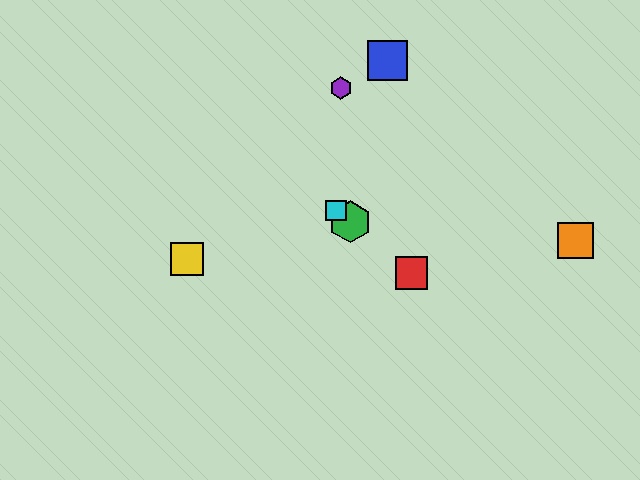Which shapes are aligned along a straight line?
The red square, the green hexagon, the cyan square are aligned along a straight line.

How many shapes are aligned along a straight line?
3 shapes (the red square, the green hexagon, the cyan square) are aligned along a straight line.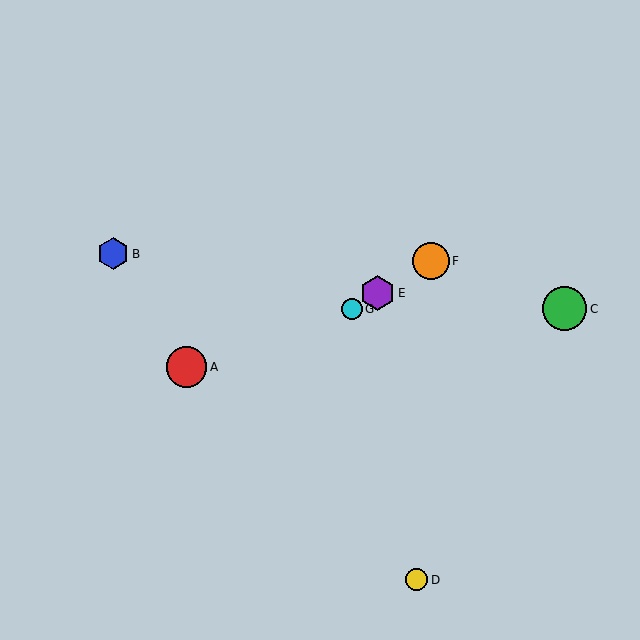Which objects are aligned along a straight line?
Objects E, F, G are aligned along a straight line.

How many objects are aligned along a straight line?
3 objects (E, F, G) are aligned along a straight line.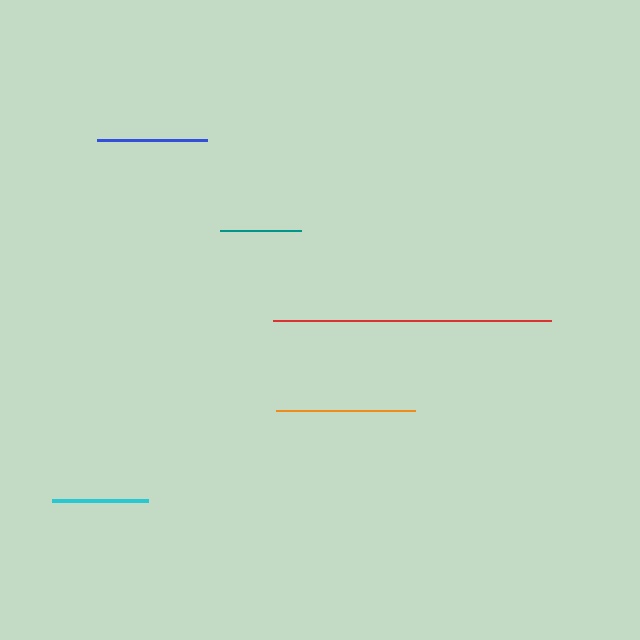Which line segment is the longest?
The red line is the longest at approximately 278 pixels.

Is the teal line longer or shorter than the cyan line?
The cyan line is longer than the teal line.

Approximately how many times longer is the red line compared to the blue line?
The red line is approximately 2.5 times the length of the blue line.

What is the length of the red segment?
The red segment is approximately 278 pixels long.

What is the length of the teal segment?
The teal segment is approximately 81 pixels long.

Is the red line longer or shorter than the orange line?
The red line is longer than the orange line.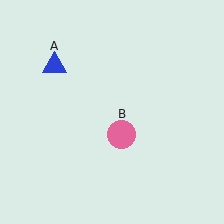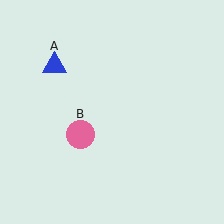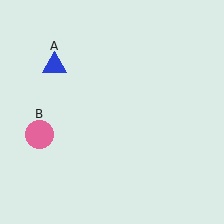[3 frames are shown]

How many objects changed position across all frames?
1 object changed position: pink circle (object B).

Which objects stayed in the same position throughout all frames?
Blue triangle (object A) remained stationary.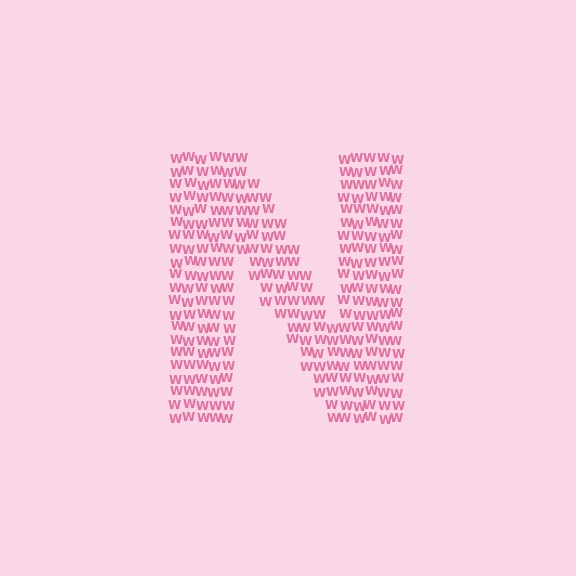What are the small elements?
The small elements are letter W's.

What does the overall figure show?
The overall figure shows the letter N.